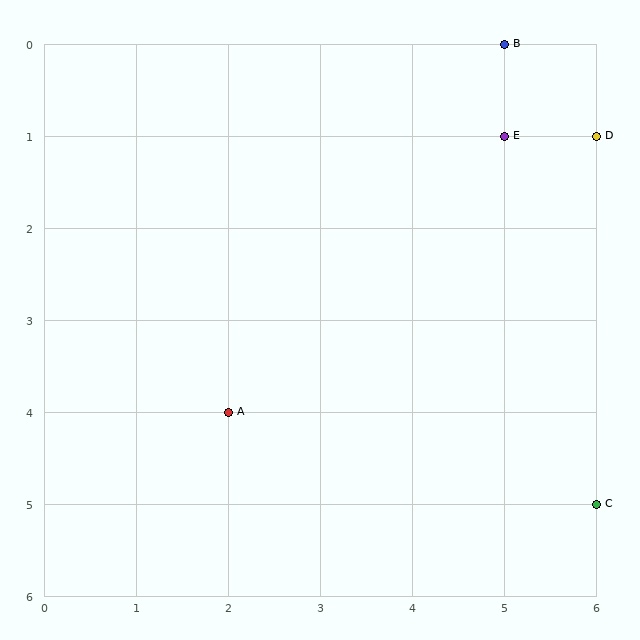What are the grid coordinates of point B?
Point B is at grid coordinates (5, 0).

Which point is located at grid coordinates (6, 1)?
Point D is at (6, 1).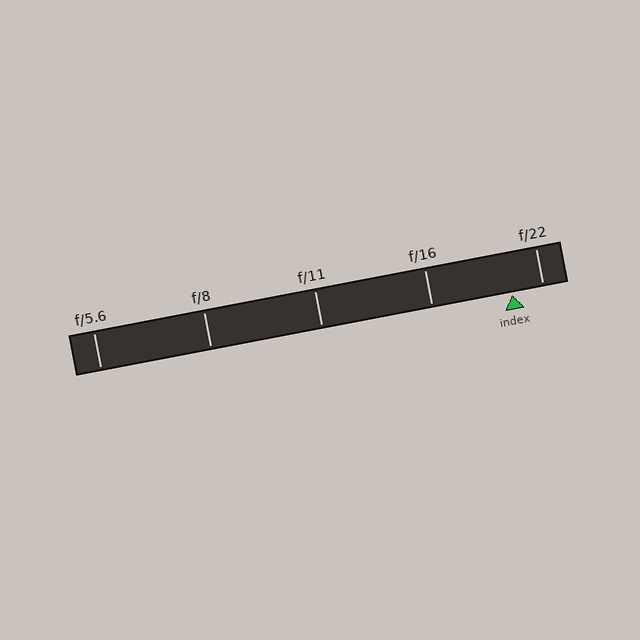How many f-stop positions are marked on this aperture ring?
There are 5 f-stop positions marked.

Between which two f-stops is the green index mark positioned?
The index mark is between f/16 and f/22.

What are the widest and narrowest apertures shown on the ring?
The widest aperture shown is f/5.6 and the narrowest is f/22.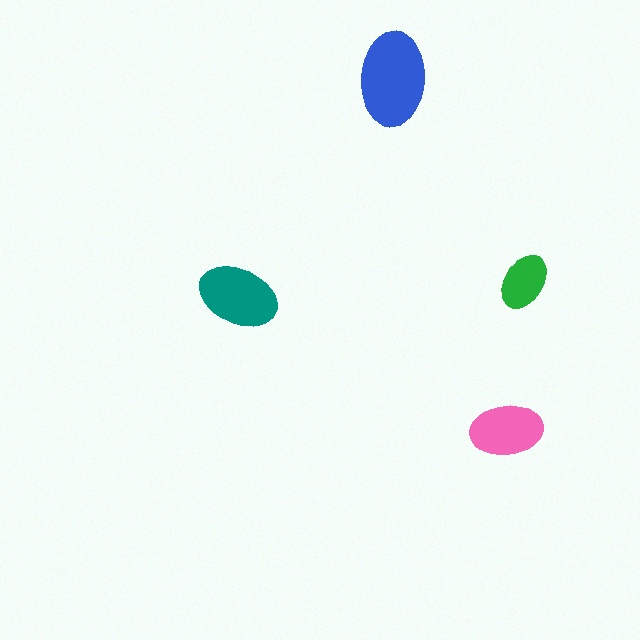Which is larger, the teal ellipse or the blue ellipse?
The blue one.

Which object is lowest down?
The pink ellipse is bottommost.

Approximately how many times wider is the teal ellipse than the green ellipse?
About 1.5 times wider.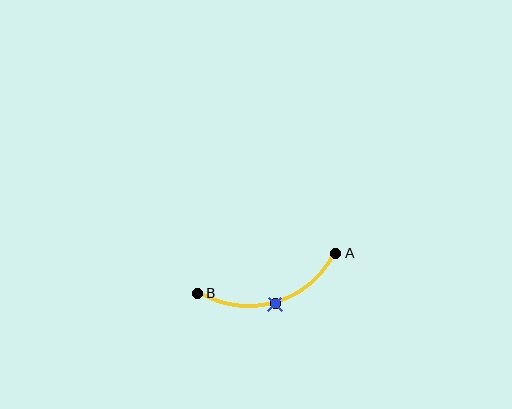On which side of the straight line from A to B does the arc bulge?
The arc bulges below the straight line connecting A and B.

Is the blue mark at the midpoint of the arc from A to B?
Yes. The blue mark lies on the arc at equal arc-length from both A and B — it is the arc midpoint.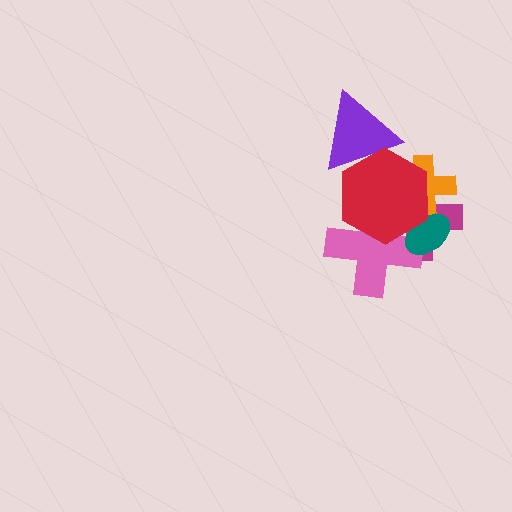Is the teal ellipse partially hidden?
Yes, it is partially covered by another shape.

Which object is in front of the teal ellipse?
The red hexagon is in front of the teal ellipse.